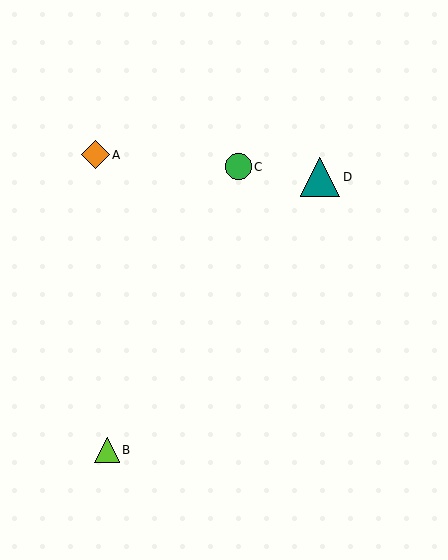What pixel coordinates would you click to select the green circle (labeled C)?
Click at (239, 167) to select the green circle C.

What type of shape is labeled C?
Shape C is a green circle.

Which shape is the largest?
The teal triangle (labeled D) is the largest.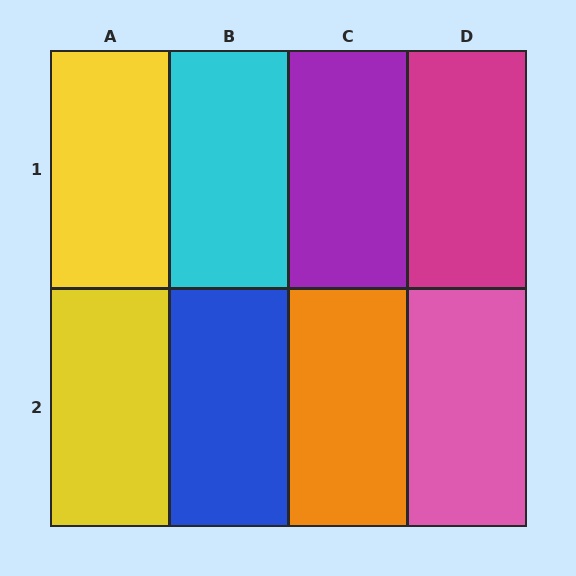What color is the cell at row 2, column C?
Orange.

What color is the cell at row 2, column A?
Yellow.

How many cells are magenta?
1 cell is magenta.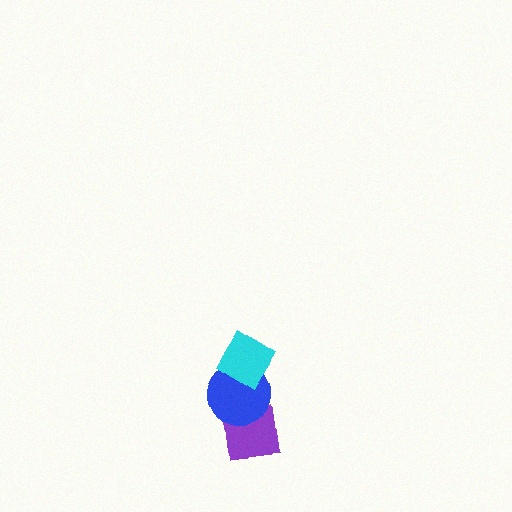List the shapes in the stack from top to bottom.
From top to bottom: the cyan diamond, the blue circle, the purple square.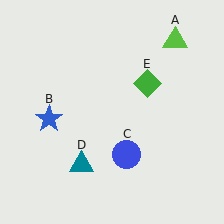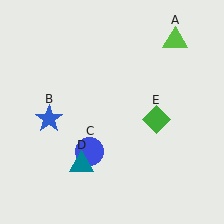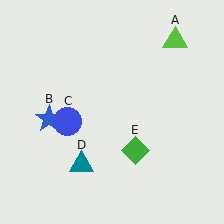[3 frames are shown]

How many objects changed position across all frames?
2 objects changed position: blue circle (object C), green diamond (object E).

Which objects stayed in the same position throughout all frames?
Lime triangle (object A) and blue star (object B) and teal triangle (object D) remained stationary.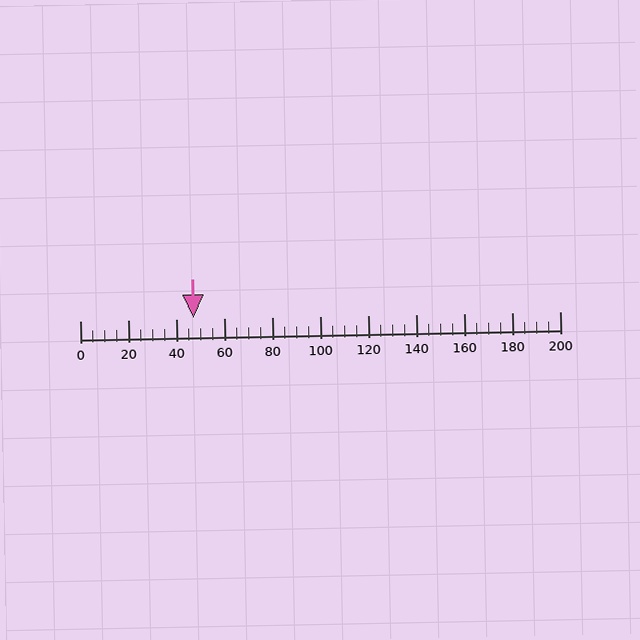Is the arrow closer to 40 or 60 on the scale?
The arrow is closer to 40.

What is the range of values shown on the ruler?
The ruler shows values from 0 to 200.